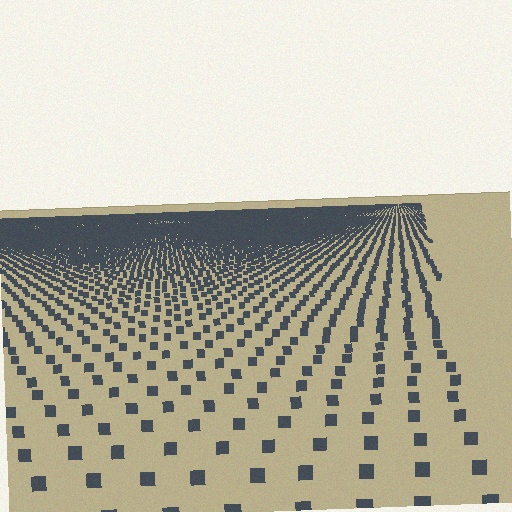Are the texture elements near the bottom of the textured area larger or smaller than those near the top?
Larger. Near the bottom, elements are closer to the viewer and appear at a bigger on-screen size.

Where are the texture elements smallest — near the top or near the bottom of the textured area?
Near the top.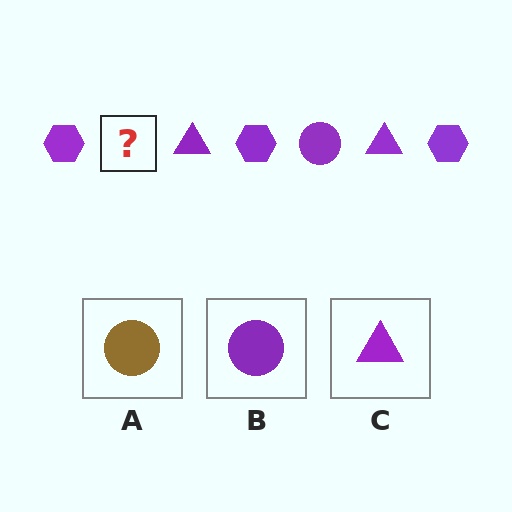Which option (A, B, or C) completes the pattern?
B.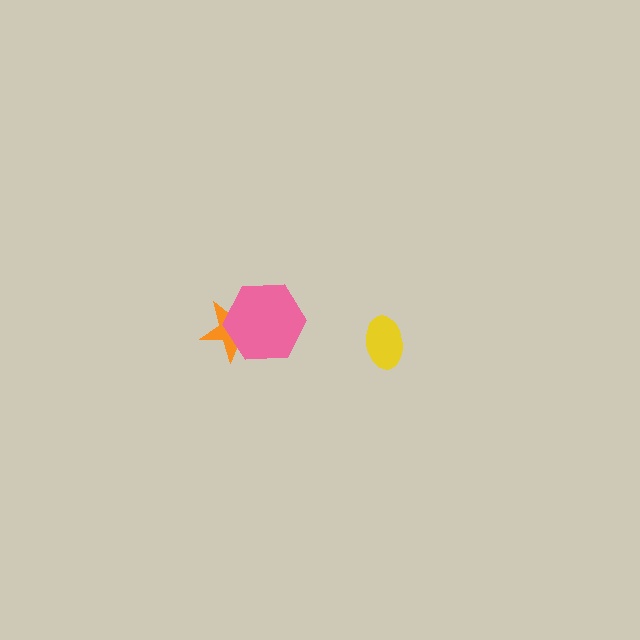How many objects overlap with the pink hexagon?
1 object overlaps with the pink hexagon.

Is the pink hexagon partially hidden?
No, no other shape covers it.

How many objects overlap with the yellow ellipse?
0 objects overlap with the yellow ellipse.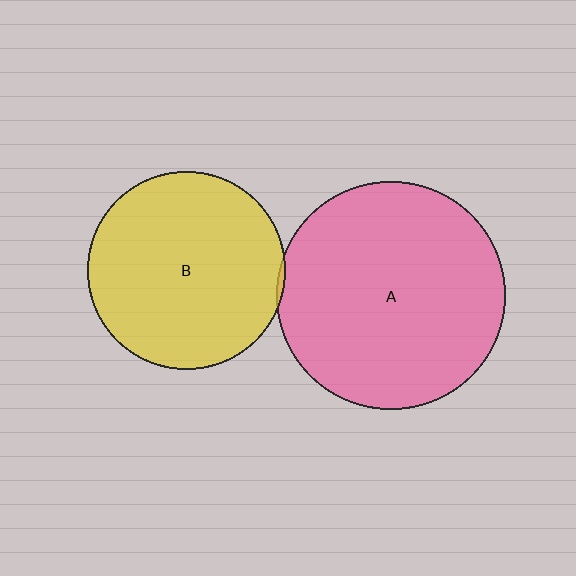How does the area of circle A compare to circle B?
Approximately 1.3 times.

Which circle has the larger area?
Circle A (pink).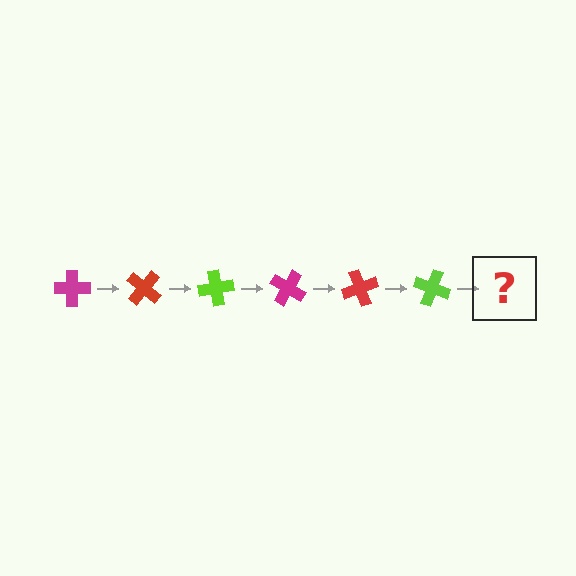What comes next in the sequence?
The next element should be a magenta cross, rotated 240 degrees from the start.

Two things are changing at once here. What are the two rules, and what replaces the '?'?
The two rules are that it rotates 40 degrees each step and the color cycles through magenta, red, and lime. The '?' should be a magenta cross, rotated 240 degrees from the start.